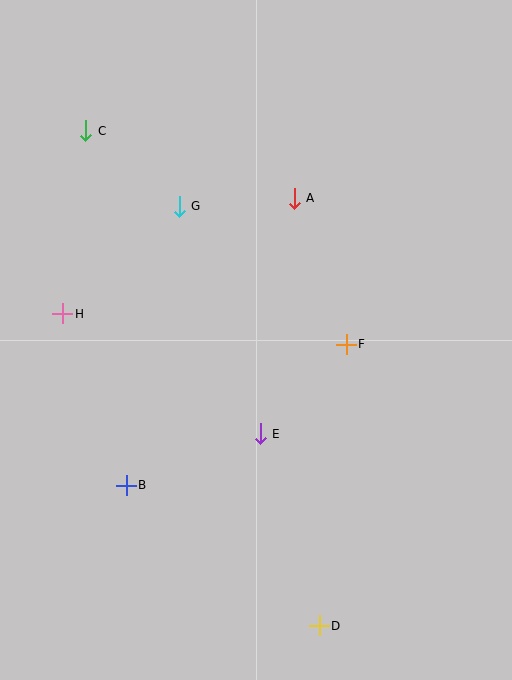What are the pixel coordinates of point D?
Point D is at (319, 626).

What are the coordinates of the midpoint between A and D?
The midpoint between A and D is at (307, 412).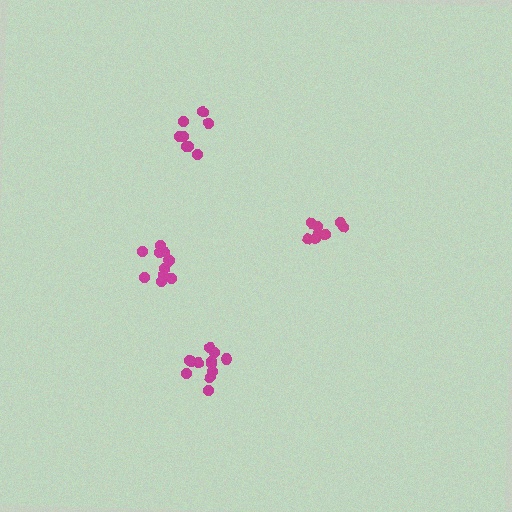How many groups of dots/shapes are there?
There are 4 groups.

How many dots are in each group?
Group 1: 8 dots, Group 2: 12 dots, Group 3: 8 dots, Group 4: 11 dots (39 total).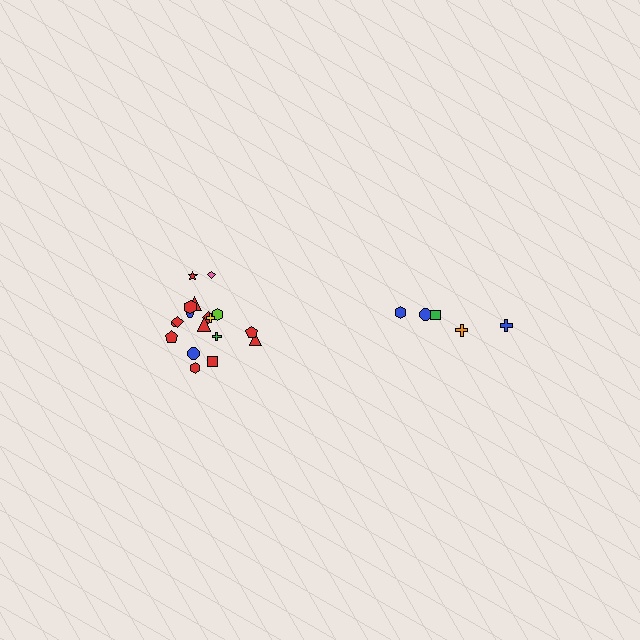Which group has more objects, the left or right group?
The left group.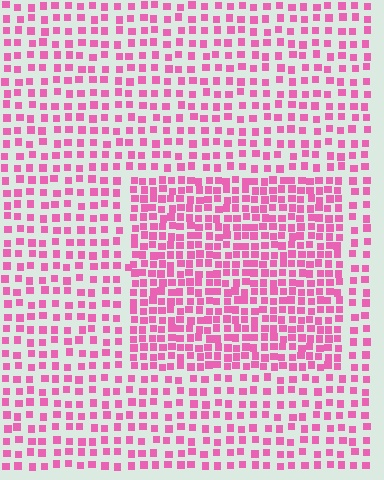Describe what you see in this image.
The image contains small pink elements arranged at two different densities. A rectangle-shaped region is visible where the elements are more densely packed than the surrounding area.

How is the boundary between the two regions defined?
The boundary is defined by a change in element density (approximately 1.8x ratio). All elements are the same color, size, and shape.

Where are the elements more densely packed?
The elements are more densely packed inside the rectangle boundary.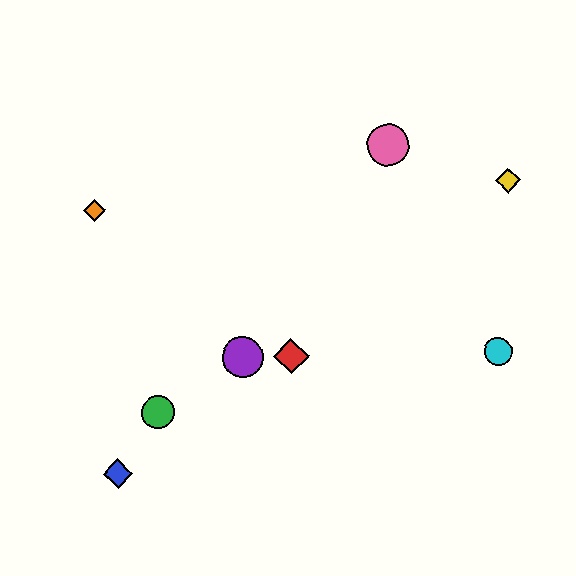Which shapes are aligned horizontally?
The red diamond, the purple circle, the cyan circle are aligned horizontally.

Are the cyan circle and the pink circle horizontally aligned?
No, the cyan circle is at y≈351 and the pink circle is at y≈145.